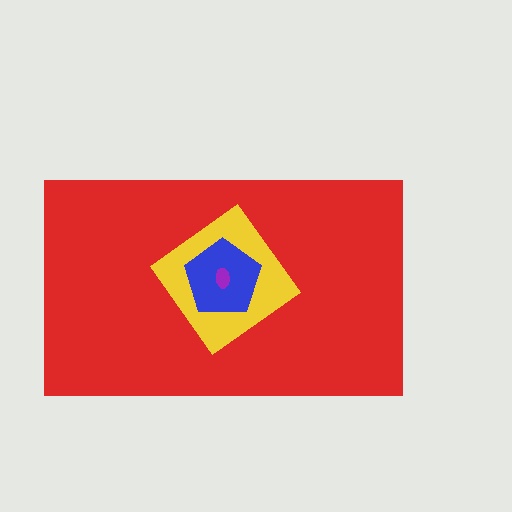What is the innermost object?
The purple ellipse.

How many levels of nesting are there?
4.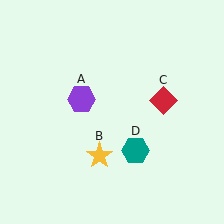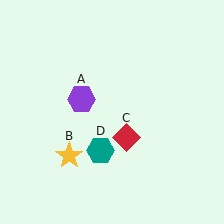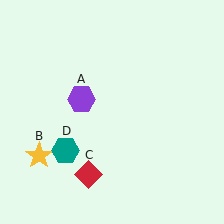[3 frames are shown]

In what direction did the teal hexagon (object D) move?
The teal hexagon (object D) moved left.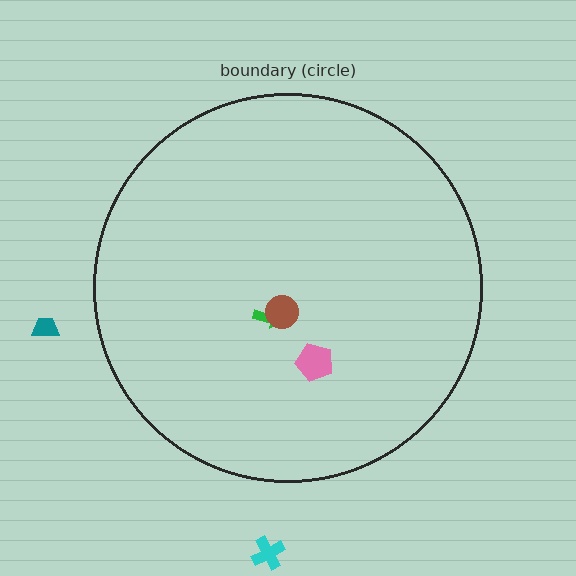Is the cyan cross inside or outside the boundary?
Outside.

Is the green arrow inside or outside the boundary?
Inside.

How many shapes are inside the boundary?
3 inside, 2 outside.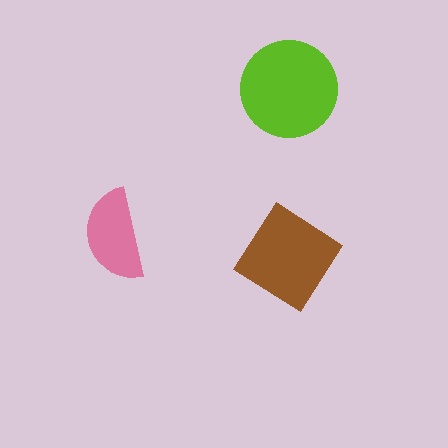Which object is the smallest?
The pink semicircle.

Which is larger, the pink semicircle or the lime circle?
The lime circle.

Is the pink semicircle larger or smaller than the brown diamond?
Smaller.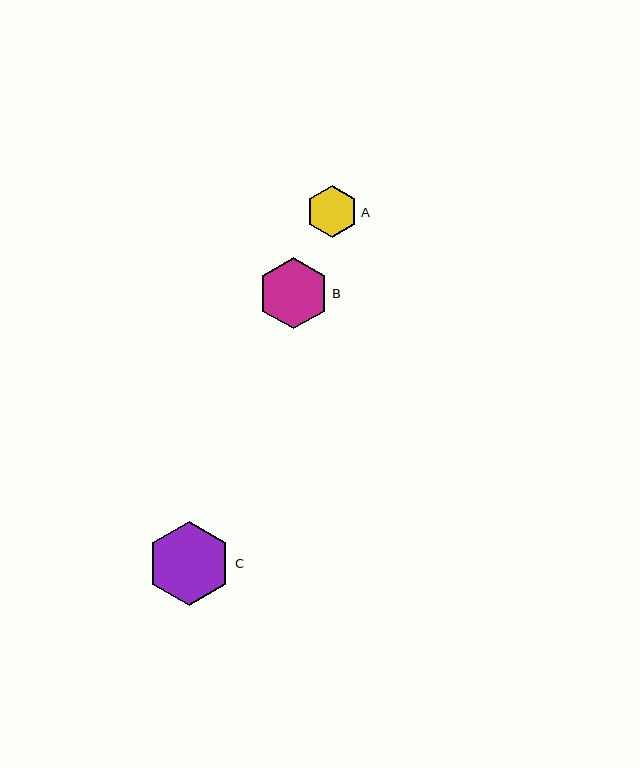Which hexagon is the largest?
Hexagon C is the largest with a size of approximately 85 pixels.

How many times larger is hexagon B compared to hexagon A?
Hexagon B is approximately 1.4 times the size of hexagon A.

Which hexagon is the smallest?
Hexagon A is the smallest with a size of approximately 52 pixels.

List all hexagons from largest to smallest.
From largest to smallest: C, B, A.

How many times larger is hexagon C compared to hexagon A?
Hexagon C is approximately 1.6 times the size of hexagon A.